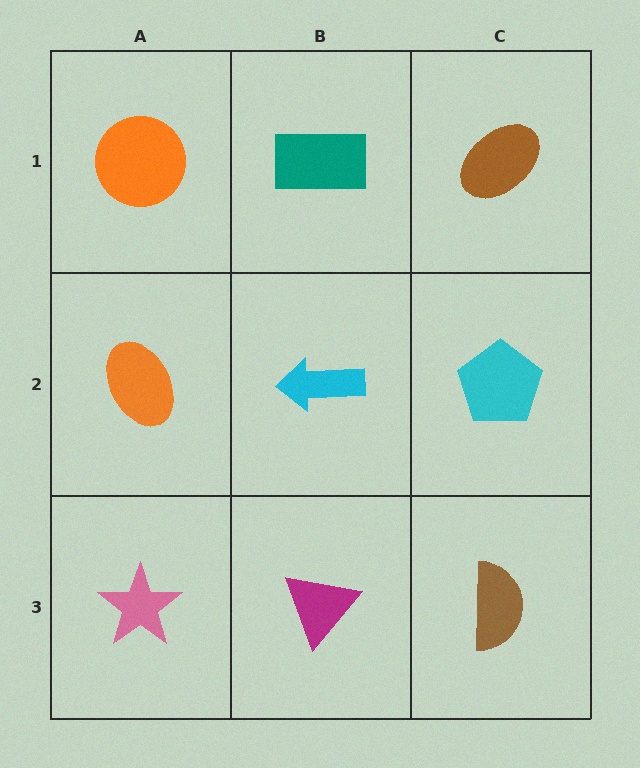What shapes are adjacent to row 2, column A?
An orange circle (row 1, column A), a pink star (row 3, column A), a cyan arrow (row 2, column B).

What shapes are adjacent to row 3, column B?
A cyan arrow (row 2, column B), a pink star (row 3, column A), a brown semicircle (row 3, column C).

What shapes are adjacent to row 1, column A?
An orange ellipse (row 2, column A), a teal rectangle (row 1, column B).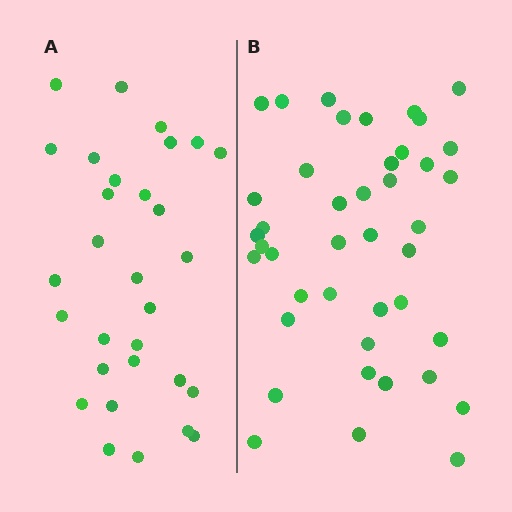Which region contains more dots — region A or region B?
Region B (the right region) has more dots.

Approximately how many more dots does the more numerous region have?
Region B has roughly 12 or so more dots than region A.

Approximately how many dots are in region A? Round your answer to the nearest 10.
About 30 dots.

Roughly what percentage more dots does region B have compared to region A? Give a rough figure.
About 40% more.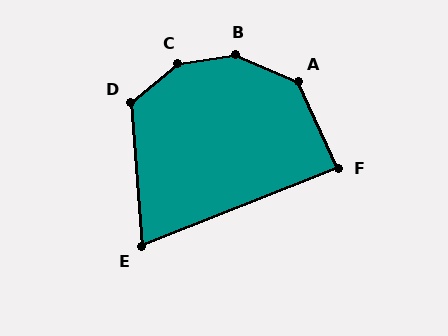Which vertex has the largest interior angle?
C, at approximately 149 degrees.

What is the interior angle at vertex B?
Approximately 148 degrees (obtuse).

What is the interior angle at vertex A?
Approximately 138 degrees (obtuse).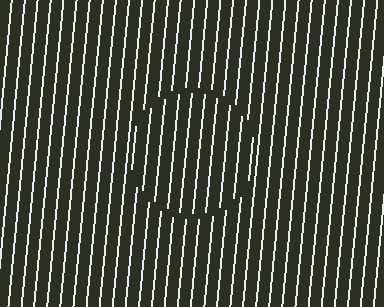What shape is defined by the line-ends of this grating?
An illusory circle. The interior of the shape contains the same grating, shifted by half a period — the contour is defined by the phase discontinuity where line-ends from the inner and outer gratings abut.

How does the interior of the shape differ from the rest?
The interior of the shape contains the same grating, shifted by half a period — the contour is defined by the phase discontinuity where line-ends from the inner and outer gratings abut.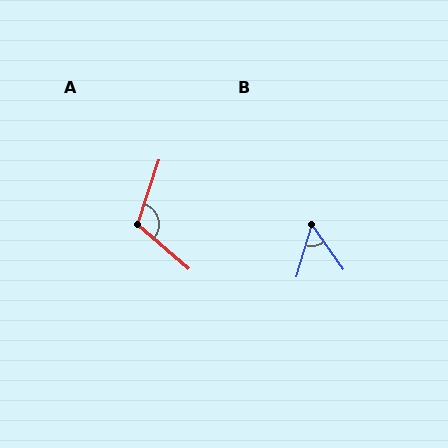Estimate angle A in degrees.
Approximately 112 degrees.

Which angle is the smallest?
B, at approximately 52 degrees.